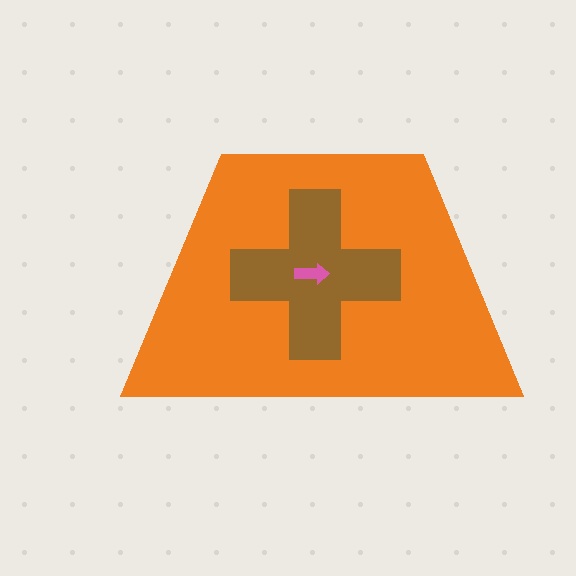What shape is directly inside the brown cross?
The pink arrow.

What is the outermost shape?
The orange trapezoid.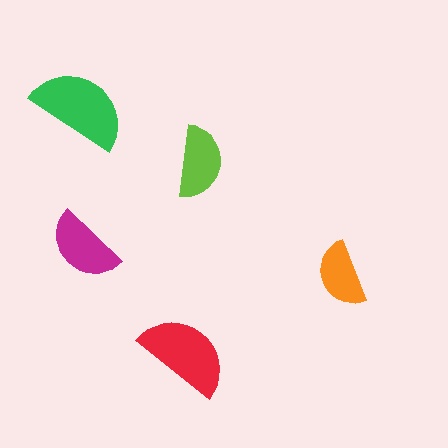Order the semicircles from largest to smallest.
the green one, the red one, the magenta one, the lime one, the orange one.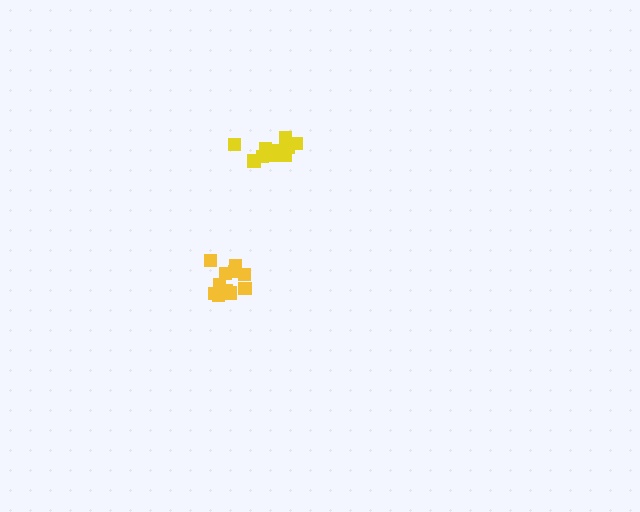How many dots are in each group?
Group 1: 11 dots, Group 2: 11 dots (22 total).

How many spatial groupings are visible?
There are 2 spatial groupings.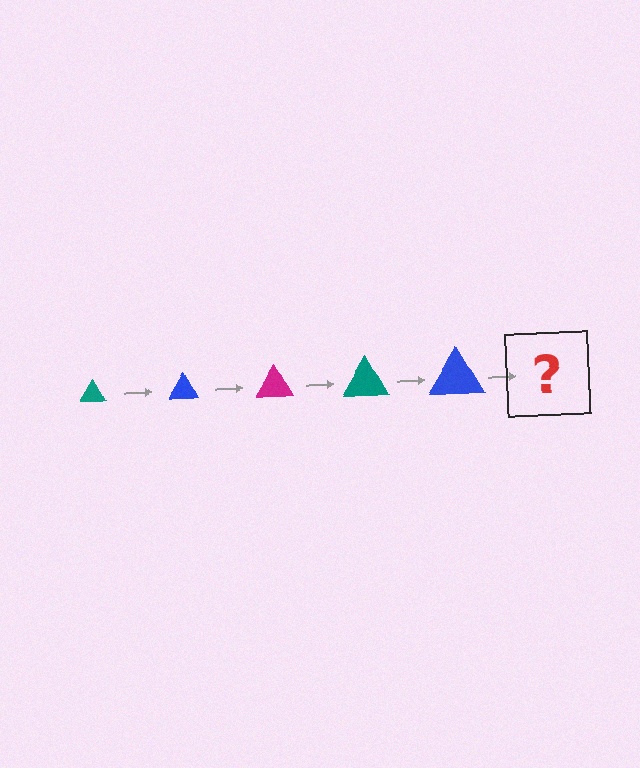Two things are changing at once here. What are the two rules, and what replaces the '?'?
The two rules are that the triangle grows larger each step and the color cycles through teal, blue, and magenta. The '?' should be a magenta triangle, larger than the previous one.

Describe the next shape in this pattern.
It should be a magenta triangle, larger than the previous one.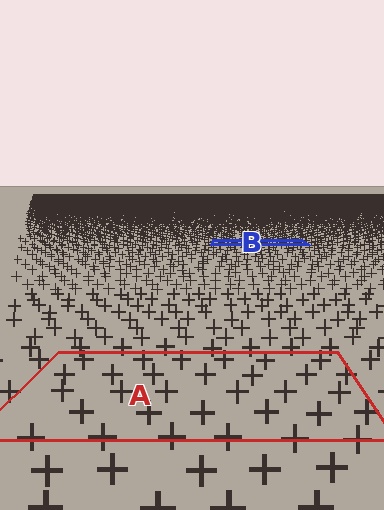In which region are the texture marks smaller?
The texture marks are smaller in region B, because it is farther away.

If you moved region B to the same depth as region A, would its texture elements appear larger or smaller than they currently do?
They would appear larger. At a closer depth, the same texture elements are projected at a bigger on-screen size.